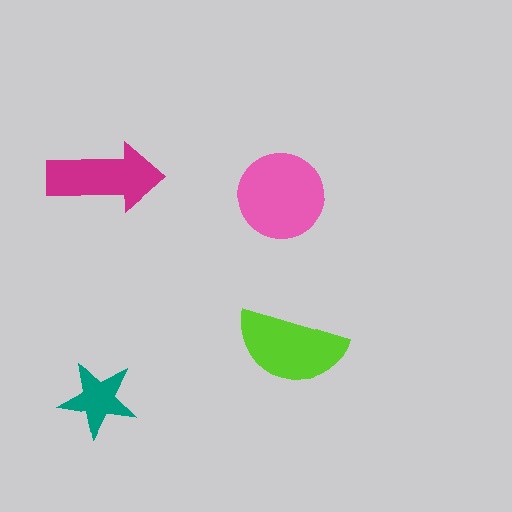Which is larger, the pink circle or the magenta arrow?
The pink circle.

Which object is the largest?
The pink circle.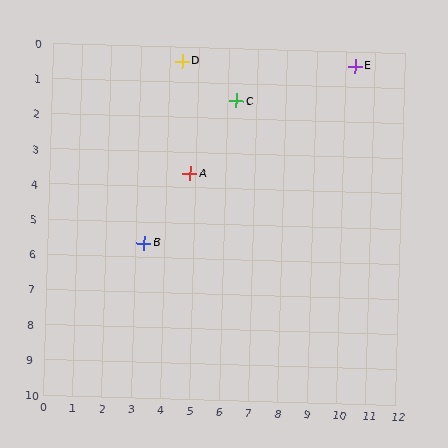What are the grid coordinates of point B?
Point B is at approximately (3.3, 5.6).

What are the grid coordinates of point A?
Point A is at approximately (4.8, 3.6).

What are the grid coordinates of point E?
Point E is at approximately (10.3, 0.4).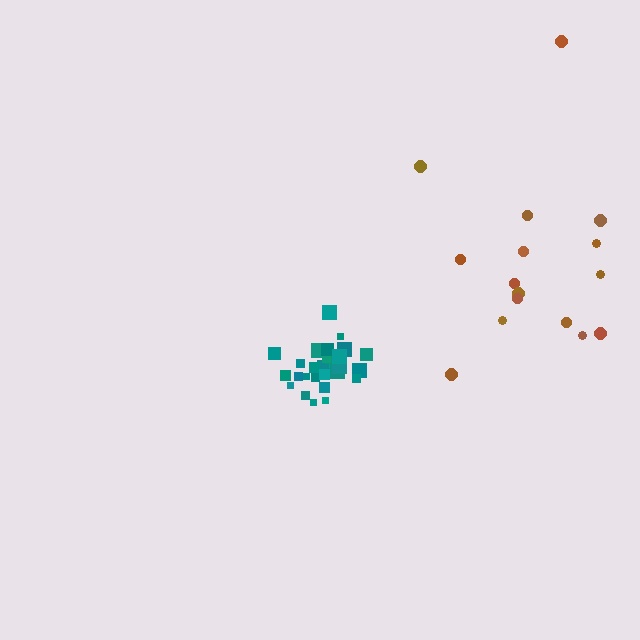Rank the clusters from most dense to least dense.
teal, brown.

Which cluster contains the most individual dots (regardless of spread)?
Teal (29).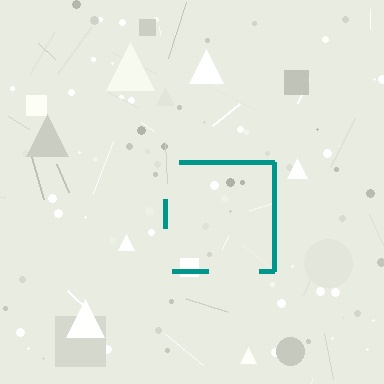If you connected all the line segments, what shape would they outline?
They would outline a square.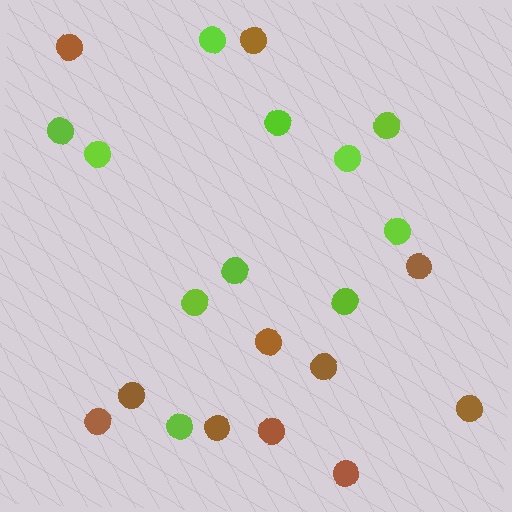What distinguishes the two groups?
There are 2 groups: one group of lime circles (11) and one group of brown circles (11).